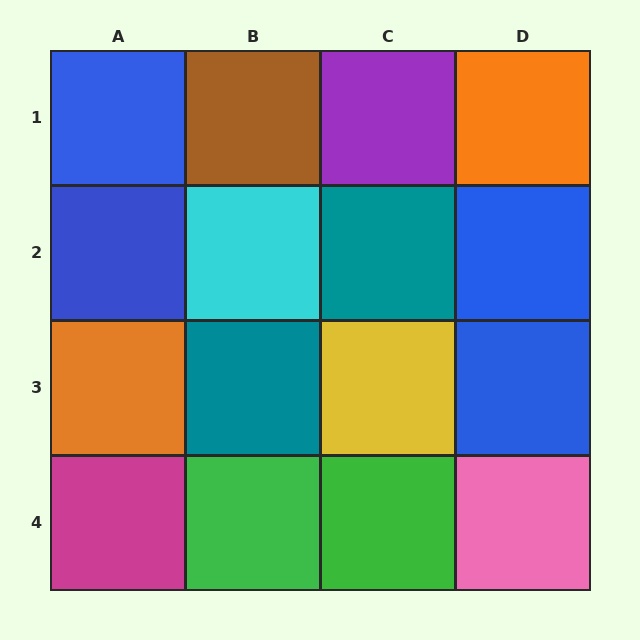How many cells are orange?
2 cells are orange.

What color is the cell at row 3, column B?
Teal.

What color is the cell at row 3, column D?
Blue.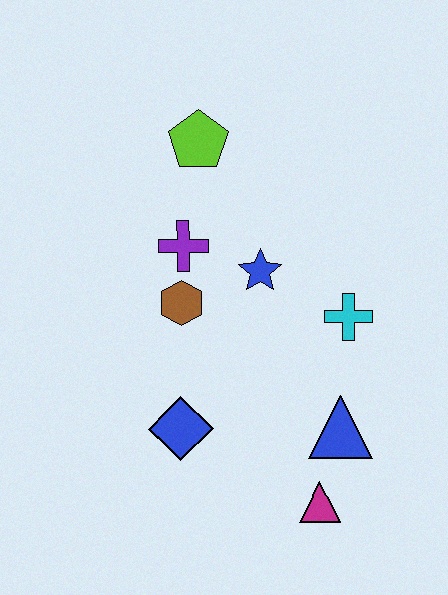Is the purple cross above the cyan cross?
Yes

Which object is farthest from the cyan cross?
The lime pentagon is farthest from the cyan cross.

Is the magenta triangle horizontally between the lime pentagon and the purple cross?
No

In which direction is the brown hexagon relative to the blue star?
The brown hexagon is to the left of the blue star.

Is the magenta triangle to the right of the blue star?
Yes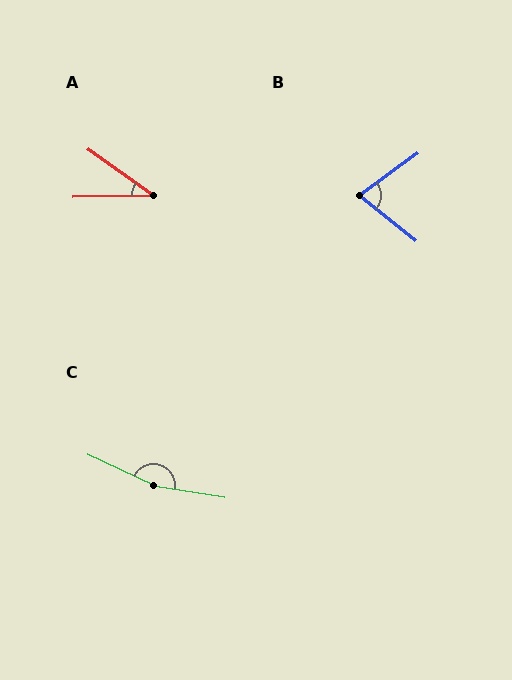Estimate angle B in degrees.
Approximately 75 degrees.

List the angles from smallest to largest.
A (37°), B (75°), C (164°).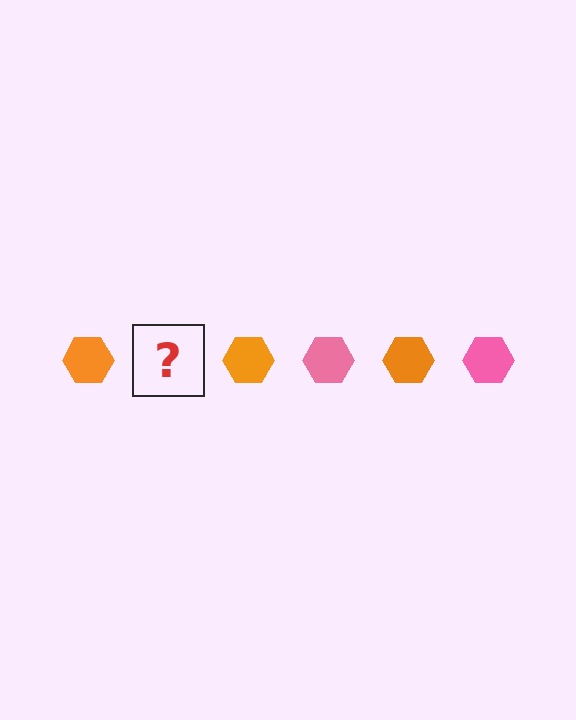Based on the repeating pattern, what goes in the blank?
The blank should be a pink hexagon.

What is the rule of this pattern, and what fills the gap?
The rule is that the pattern cycles through orange, pink hexagons. The gap should be filled with a pink hexagon.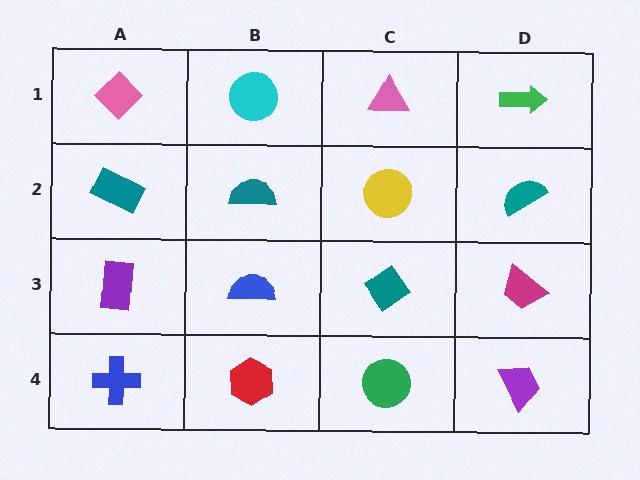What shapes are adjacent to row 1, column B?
A teal semicircle (row 2, column B), a pink diamond (row 1, column A), a pink triangle (row 1, column C).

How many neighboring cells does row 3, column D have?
3.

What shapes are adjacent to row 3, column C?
A yellow circle (row 2, column C), a green circle (row 4, column C), a blue semicircle (row 3, column B), a magenta trapezoid (row 3, column D).